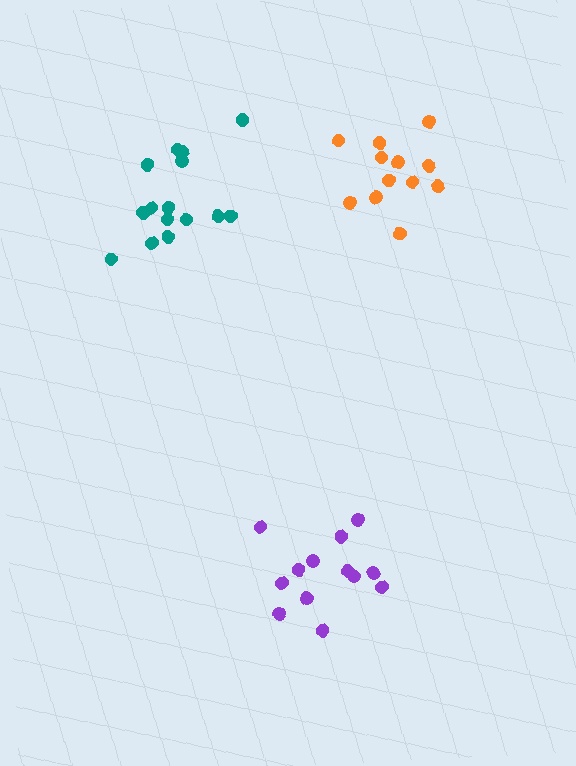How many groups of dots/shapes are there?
There are 3 groups.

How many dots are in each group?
Group 1: 13 dots, Group 2: 15 dots, Group 3: 12 dots (40 total).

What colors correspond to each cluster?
The clusters are colored: purple, teal, orange.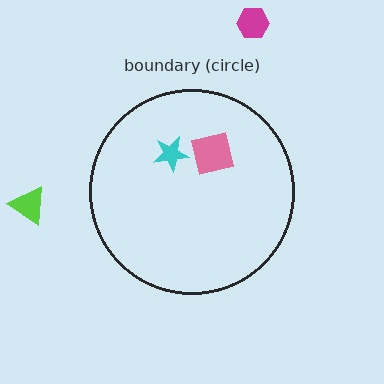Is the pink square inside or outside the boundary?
Inside.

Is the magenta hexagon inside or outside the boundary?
Outside.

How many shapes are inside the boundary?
2 inside, 2 outside.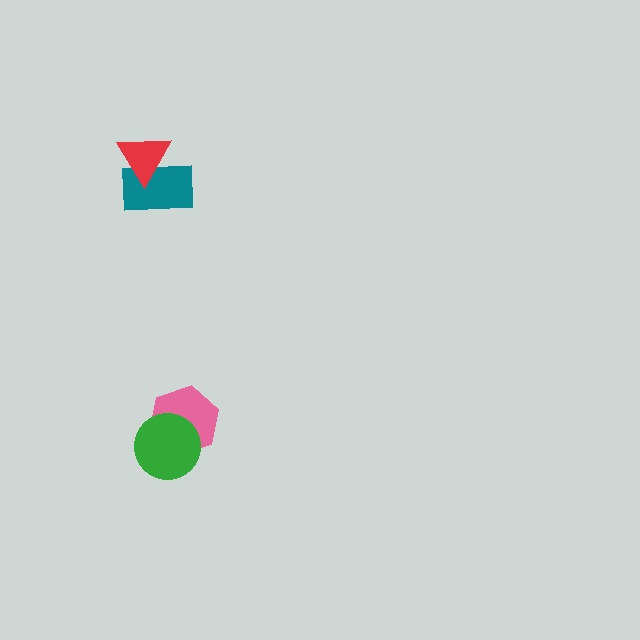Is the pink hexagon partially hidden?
Yes, it is partially covered by another shape.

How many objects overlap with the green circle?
1 object overlaps with the green circle.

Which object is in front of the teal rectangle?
The red triangle is in front of the teal rectangle.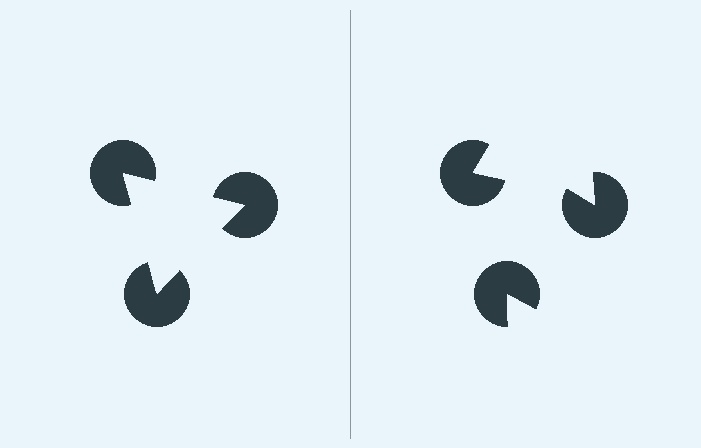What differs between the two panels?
The pac-man discs are positioned identically on both sides; only the wedge orientations differ. On the left they align to a triangle; on the right they are misaligned.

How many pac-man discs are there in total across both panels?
6 — 3 on each side.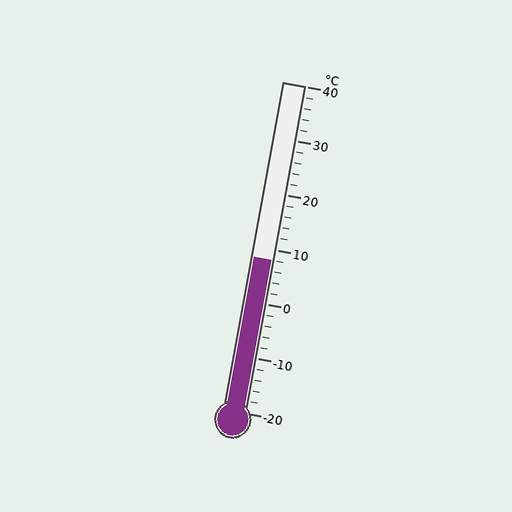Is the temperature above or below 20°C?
The temperature is below 20°C.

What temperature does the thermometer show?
The thermometer shows approximately 8°C.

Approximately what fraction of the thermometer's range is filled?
The thermometer is filled to approximately 45% of its range.